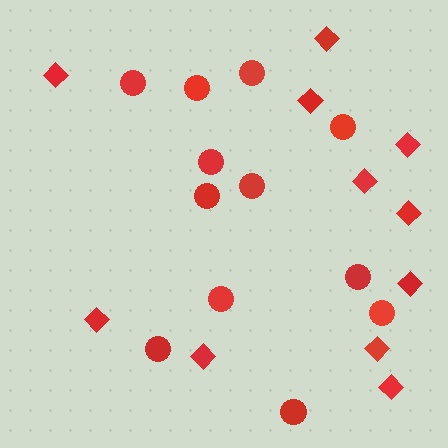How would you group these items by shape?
There are 2 groups: one group of diamonds (11) and one group of circles (12).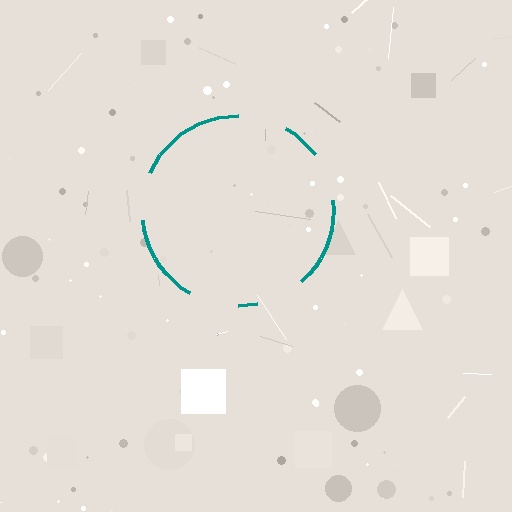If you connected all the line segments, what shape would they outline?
They would outline a circle.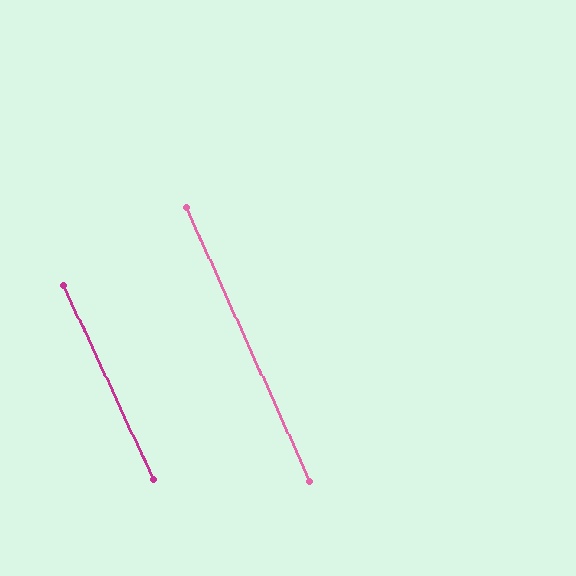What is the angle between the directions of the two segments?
Approximately 1 degree.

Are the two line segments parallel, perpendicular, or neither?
Parallel — their directions differ by only 0.8°.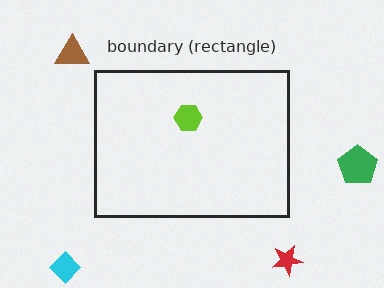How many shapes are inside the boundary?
1 inside, 4 outside.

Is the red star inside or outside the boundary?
Outside.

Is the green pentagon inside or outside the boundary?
Outside.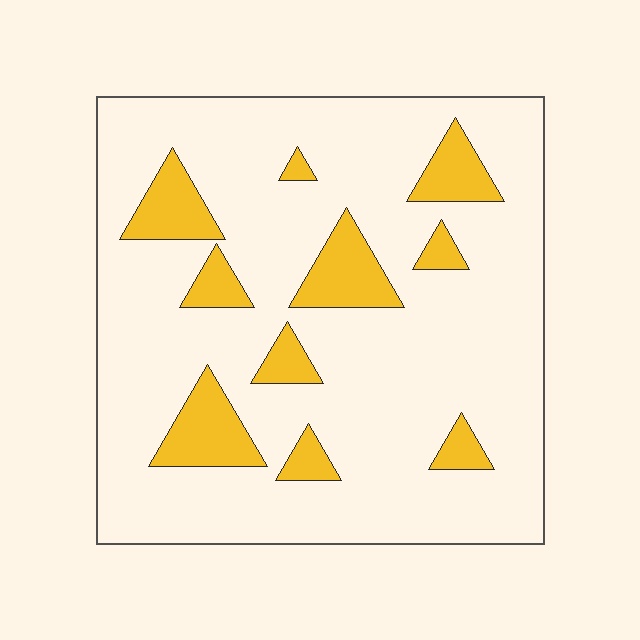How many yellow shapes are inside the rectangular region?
10.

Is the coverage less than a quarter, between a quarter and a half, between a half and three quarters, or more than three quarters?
Less than a quarter.